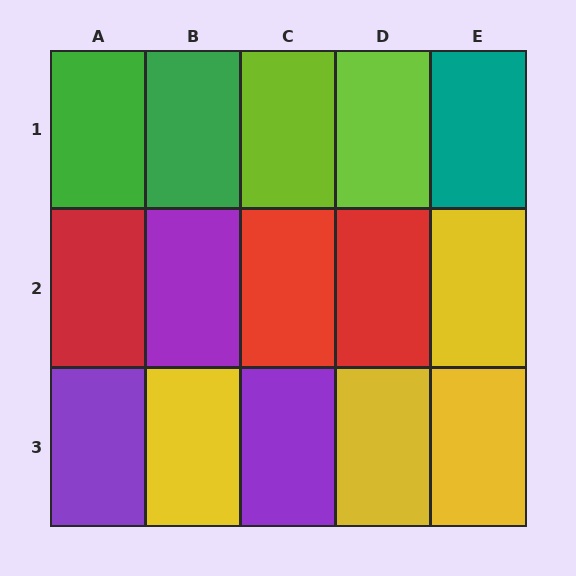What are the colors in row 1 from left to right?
Green, green, lime, lime, teal.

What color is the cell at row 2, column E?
Yellow.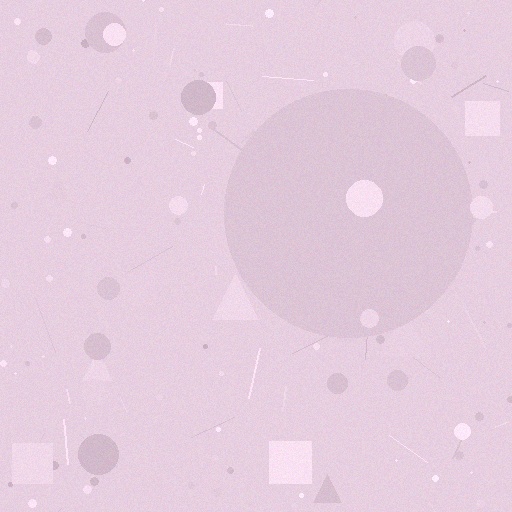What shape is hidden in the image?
A circle is hidden in the image.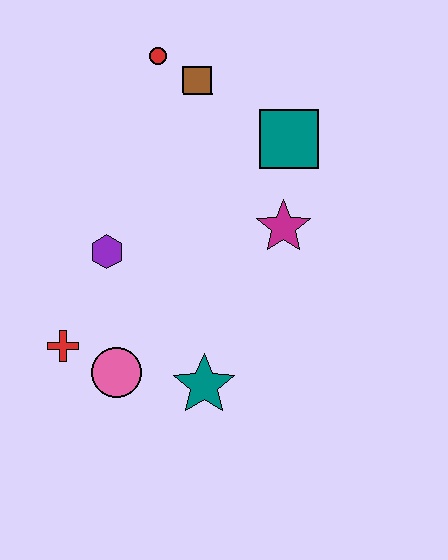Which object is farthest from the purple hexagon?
The teal square is farthest from the purple hexagon.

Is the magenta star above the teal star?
Yes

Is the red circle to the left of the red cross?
No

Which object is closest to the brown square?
The red circle is closest to the brown square.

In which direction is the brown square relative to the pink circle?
The brown square is above the pink circle.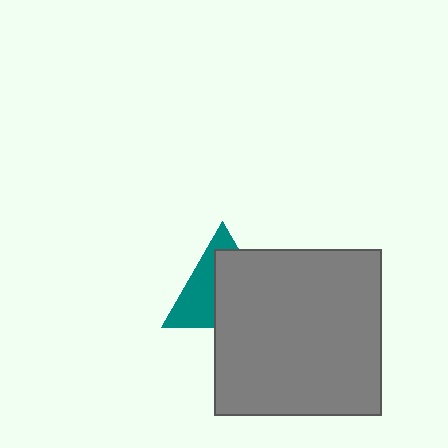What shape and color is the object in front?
The object in front is a gray square.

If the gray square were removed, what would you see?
You would see the complete teal triangle.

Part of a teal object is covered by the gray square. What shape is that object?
It is a triangle.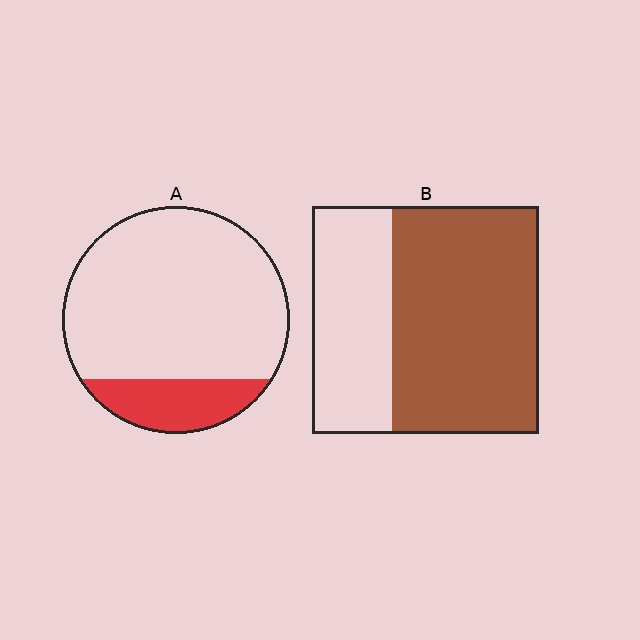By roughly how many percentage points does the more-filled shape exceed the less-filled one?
By roughly 45 percentage points (B over A).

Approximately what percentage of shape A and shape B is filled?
A is approximately 20% and B is approximately 65%.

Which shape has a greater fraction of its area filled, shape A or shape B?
Shape B.